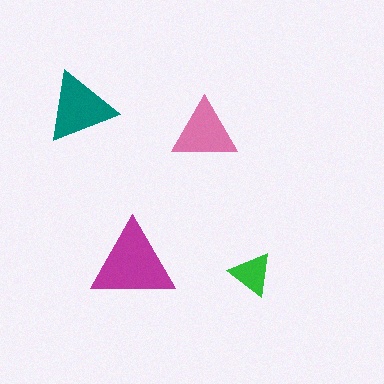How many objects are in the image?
There are 4 objects in the image.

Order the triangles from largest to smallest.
the magenta one, the teal one, the pink one, the green one.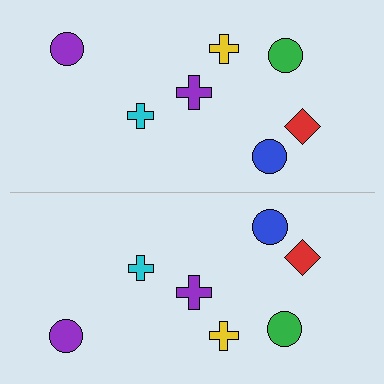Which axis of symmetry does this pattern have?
The pattern has a horizontal axis of symmetry running through the center of the image.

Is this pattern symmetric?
Yes, this pattern has bilateral (reflection) symmetry.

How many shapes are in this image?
There are 14 shapes in this image.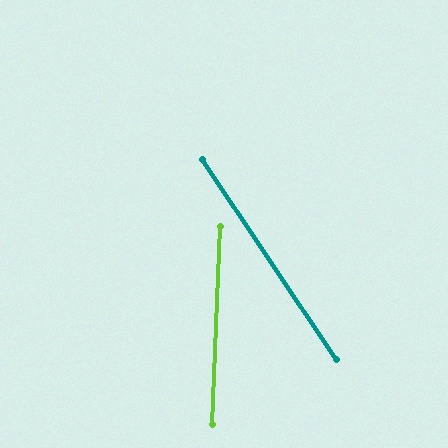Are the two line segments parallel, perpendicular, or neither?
Neither parallel nor perpendicular — they differ by about 36°.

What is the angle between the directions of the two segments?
Approximately 36 degrees.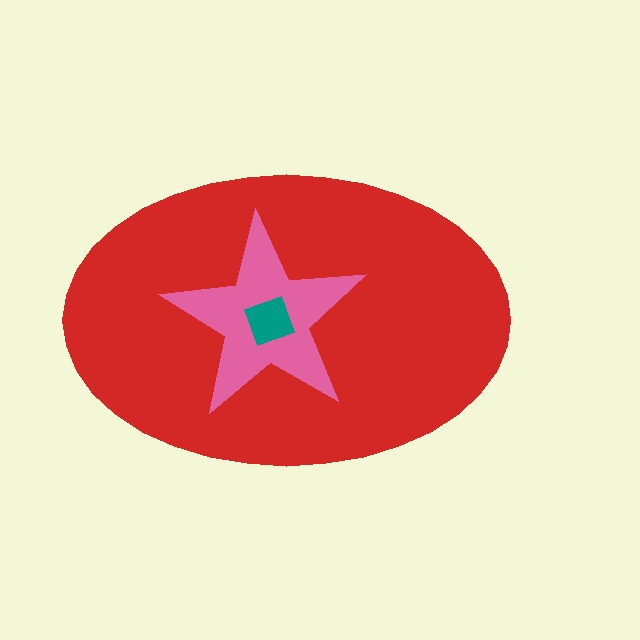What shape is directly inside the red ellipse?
The pink star.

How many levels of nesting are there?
3.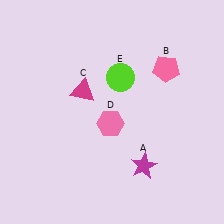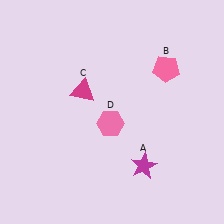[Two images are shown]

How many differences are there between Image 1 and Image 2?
There is 1 difference between the two images.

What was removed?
The lime circle (E) was removed in Image 2.